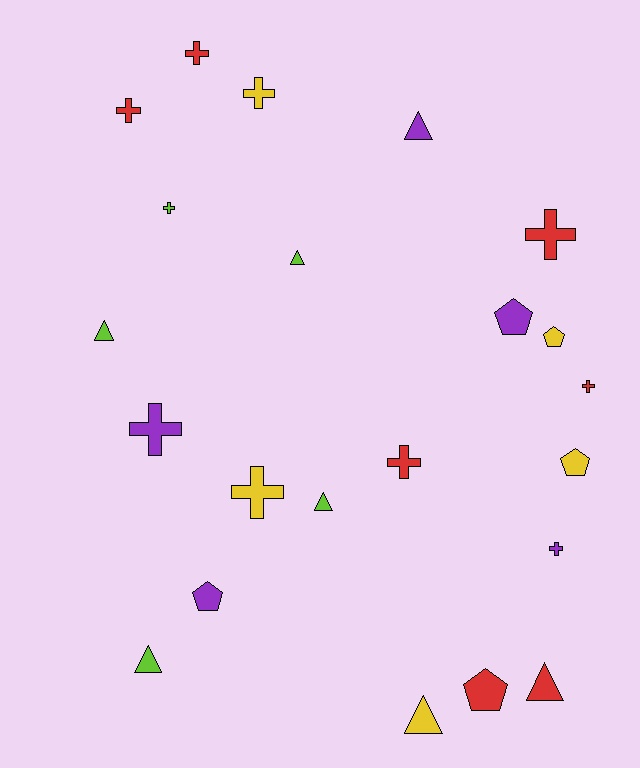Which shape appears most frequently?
Cross, with 10 objects.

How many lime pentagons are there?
There are no lime pentagons.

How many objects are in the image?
There are 22 objects.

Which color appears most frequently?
Red, with 7 objects.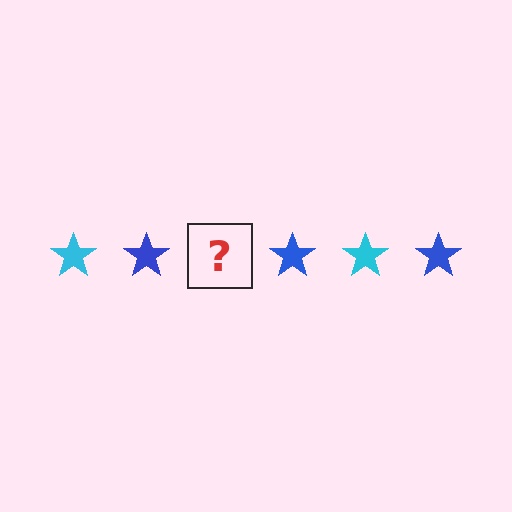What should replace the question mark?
The question mark should be replaced with a cyan star.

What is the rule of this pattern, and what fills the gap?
The rule is that the pattern cycles through cyan, blue stars. The gap should be filled with a cyan star.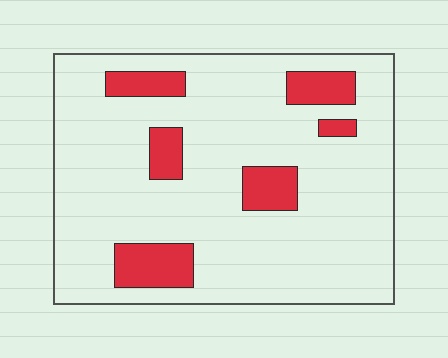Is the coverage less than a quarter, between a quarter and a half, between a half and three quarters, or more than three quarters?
Less than a quarter.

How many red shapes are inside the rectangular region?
6.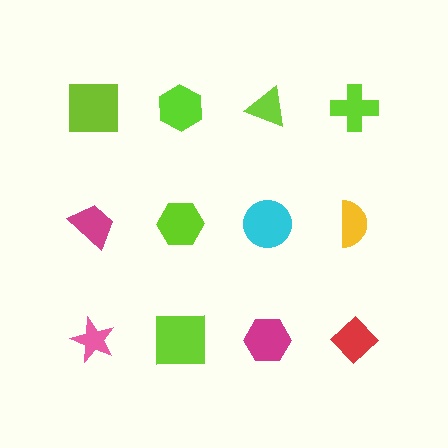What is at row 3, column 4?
A red diamond.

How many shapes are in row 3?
4 shapes.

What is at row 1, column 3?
A lime triangle.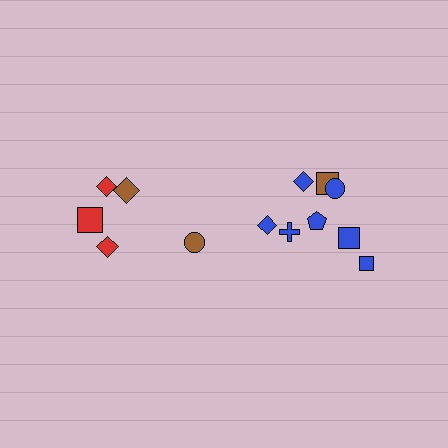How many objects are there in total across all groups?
There are 13 objects.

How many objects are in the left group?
There are 5 objects.